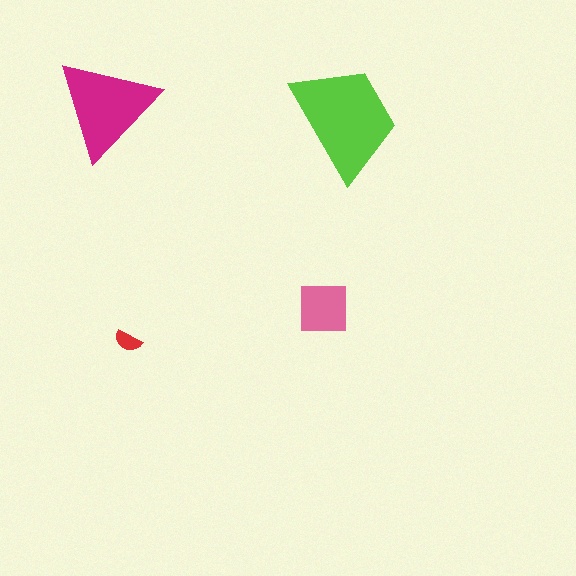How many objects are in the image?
There are 4 objects in the image.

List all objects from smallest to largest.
The red semicircle, the pink square, the magenta triangle, the lime trapezoid.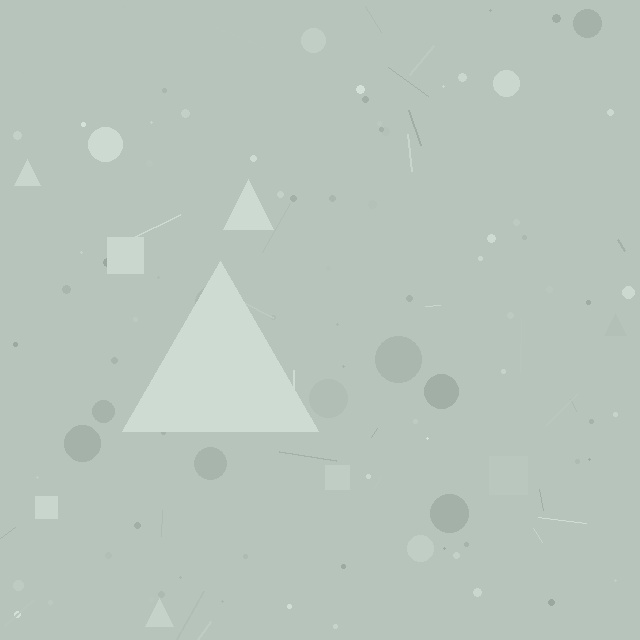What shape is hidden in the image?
A triangle is hidden in the image.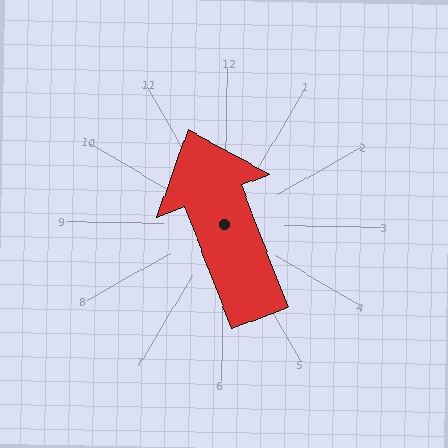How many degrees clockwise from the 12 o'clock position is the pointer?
Approximately 338 degrees.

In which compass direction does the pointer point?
North.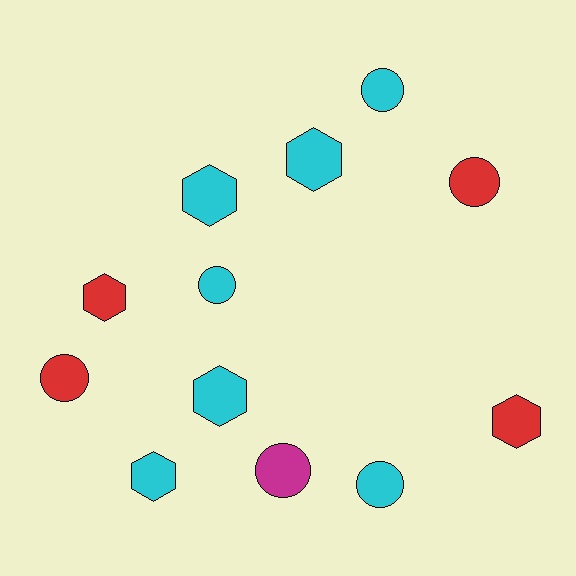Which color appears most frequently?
Cyan, with 7 objects.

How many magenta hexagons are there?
There are no magenta hexagons.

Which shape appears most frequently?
Hexagon, with 6 objects.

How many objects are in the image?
There are 12 objects.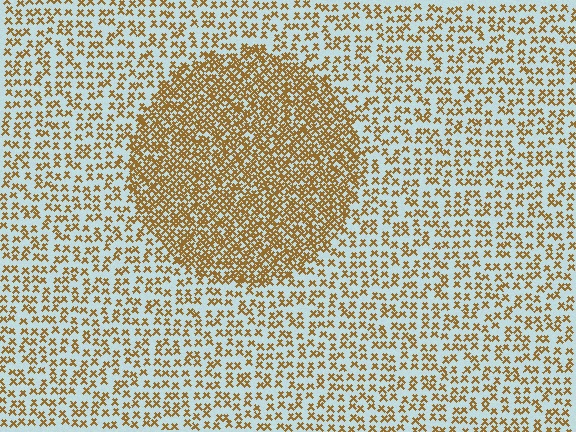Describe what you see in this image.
The image contains small brown elements arranged at two different densities. A circle-shaped region is visible where the elements are more densely packed than the surrounding area.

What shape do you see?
I see a circle.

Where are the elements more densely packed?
The elements are more densely packed inside the circle boundary.